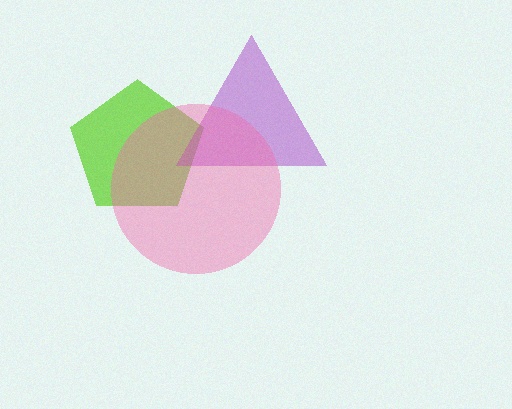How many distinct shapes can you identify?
There are 3 distinct shapes: a lime pentagon, a purple triangle, a pink circle.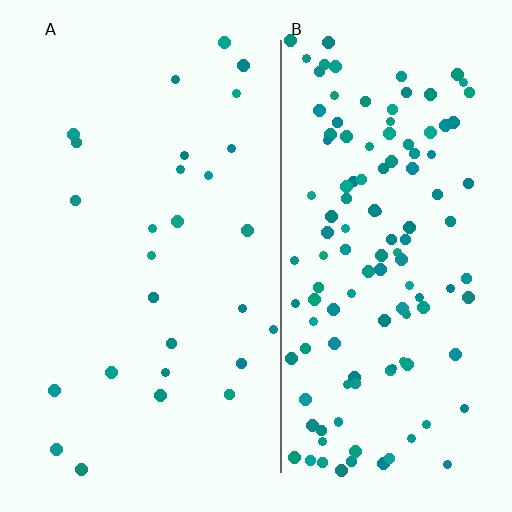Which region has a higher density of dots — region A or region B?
B (the right).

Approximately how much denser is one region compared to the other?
Approximately 4.7× — region B over region A.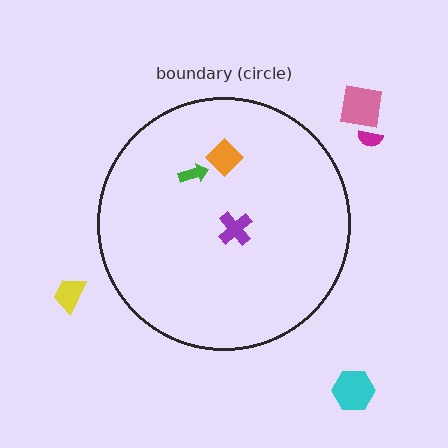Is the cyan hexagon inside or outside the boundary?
Outside.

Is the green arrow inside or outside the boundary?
Inside.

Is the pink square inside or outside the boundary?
Outside.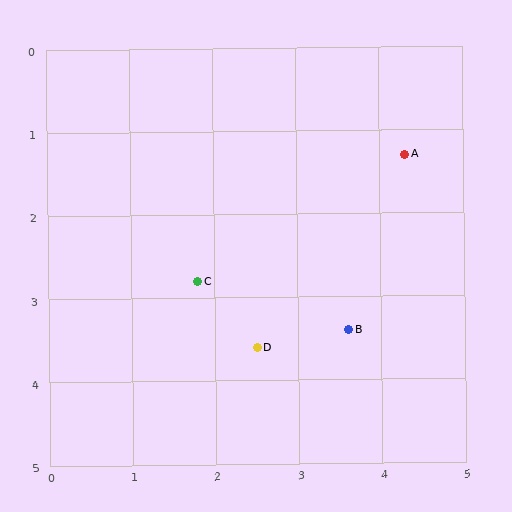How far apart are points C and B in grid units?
Points C and B are about 1.9 grid units apart.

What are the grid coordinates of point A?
Point A is at approximately (4.3, 1.3).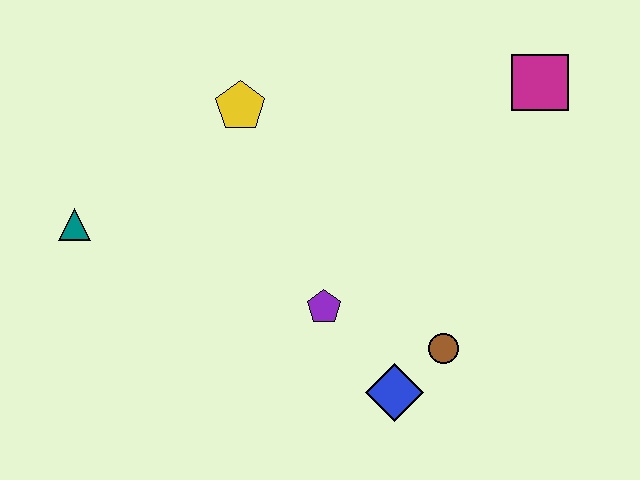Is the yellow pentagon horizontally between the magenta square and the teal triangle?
Yes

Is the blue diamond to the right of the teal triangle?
Yes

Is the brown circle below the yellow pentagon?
Yes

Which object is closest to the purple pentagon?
The blue diamond is closest to the purple pentagon.